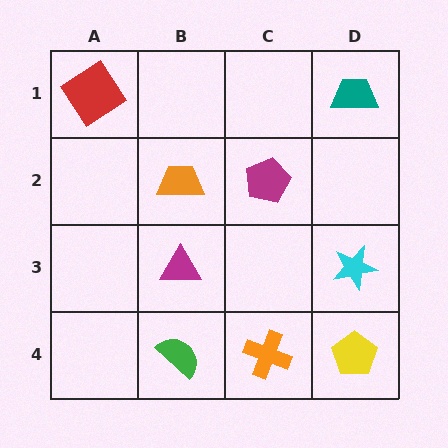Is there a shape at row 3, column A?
No, that cell is empty.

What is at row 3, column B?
A magenta triangle.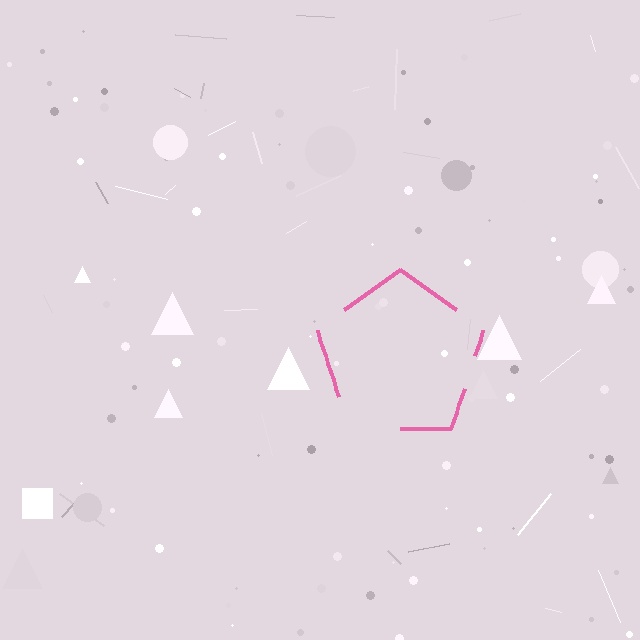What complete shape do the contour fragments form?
The contour fragments form a pentagon.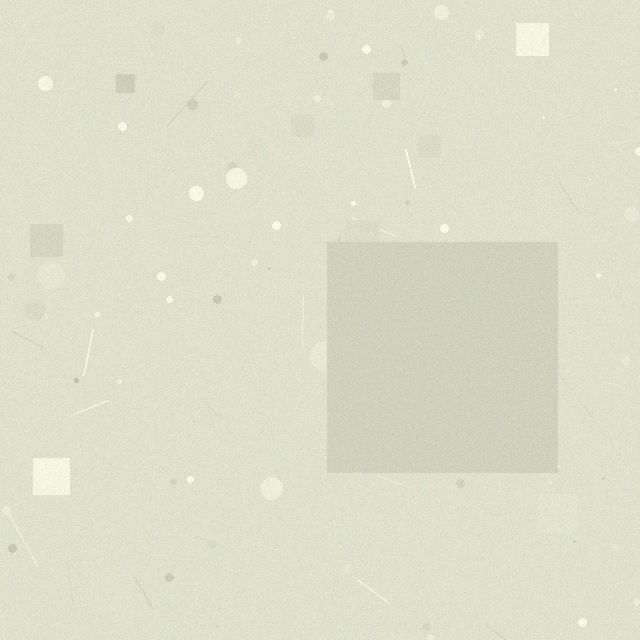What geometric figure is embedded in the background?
A square is embedded in the background.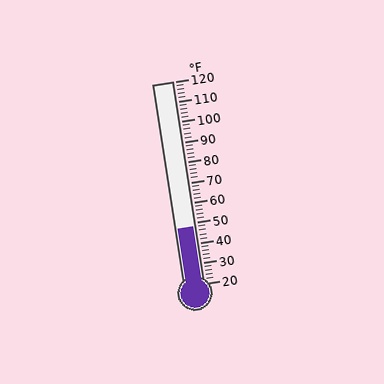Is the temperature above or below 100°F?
The temperature is below 100°F.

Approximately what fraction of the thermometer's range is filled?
The thermometer is filled to approximately 30% of its range.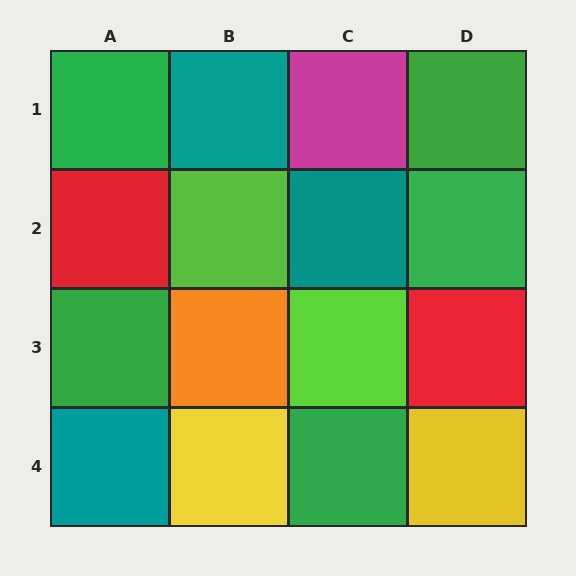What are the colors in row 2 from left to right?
Red, lime, teal, green.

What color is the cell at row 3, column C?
Lime.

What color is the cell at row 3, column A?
Green.